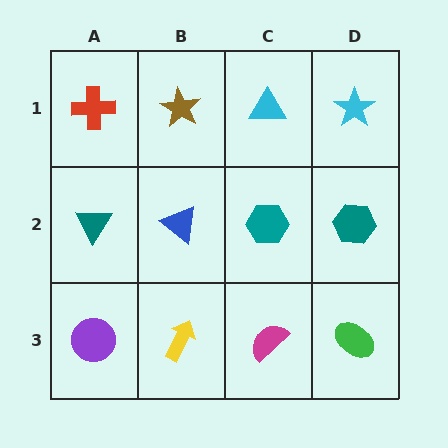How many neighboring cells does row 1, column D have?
2.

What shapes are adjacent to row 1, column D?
A teal hexagon (row 2, column D), a cyan triangle (row 1, column C).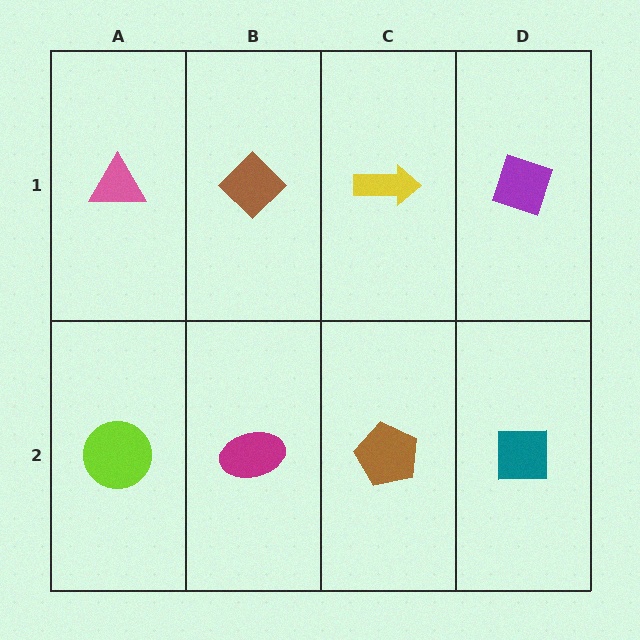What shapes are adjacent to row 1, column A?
A lime circle (row 2, column A), a brown diamond (row 1, column B).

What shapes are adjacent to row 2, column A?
A pink triangle (row 1, column A), a magenta ellipse (row 2, column B).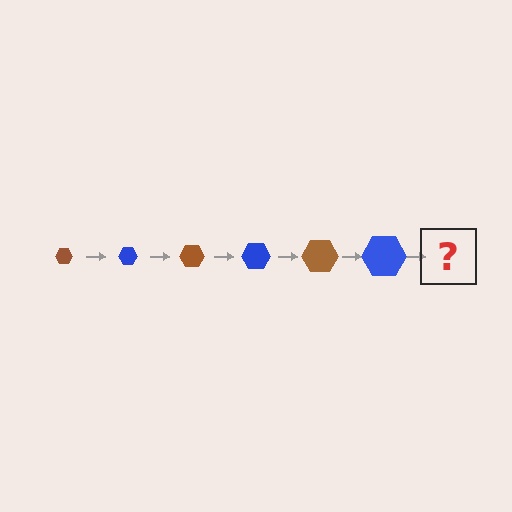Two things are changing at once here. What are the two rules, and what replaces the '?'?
The two rules are that the hexagon grows larger each step and the color cycles through brown and blue. The '?' should be a brown hexagon, larger than the previous one.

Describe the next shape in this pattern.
It should be a brown hexagon, larger than the previous one.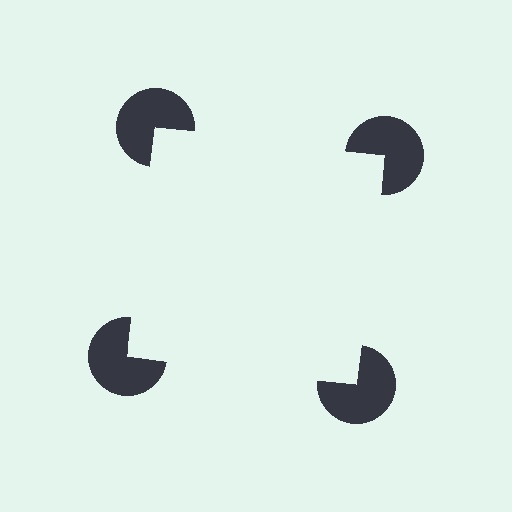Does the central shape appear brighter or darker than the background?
It typically appears slightly brighter than the background, even though no actual brightness change is drawn.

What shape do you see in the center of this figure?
An illusory square — its edges are inferred from the aligned wedge cuts in the pac-man discs, not physically drawn.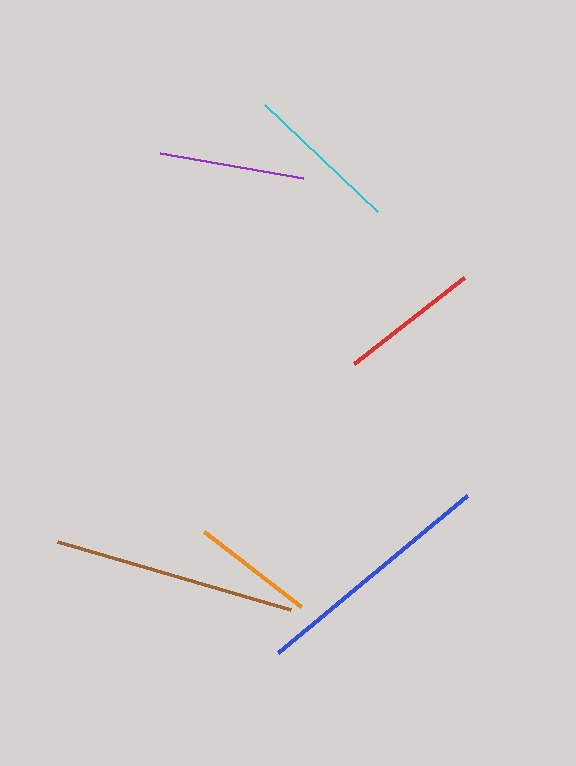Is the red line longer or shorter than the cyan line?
The cyan line is longer than the red line.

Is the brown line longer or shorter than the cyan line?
The brown line is longer than the cyan line.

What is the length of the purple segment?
The purple segment is approximately 145 pixels long.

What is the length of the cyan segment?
The cyan segment is approximately 156 pixels long.